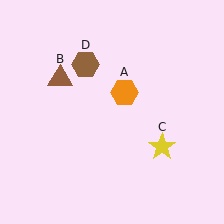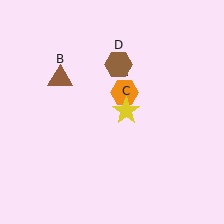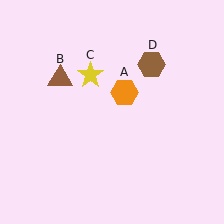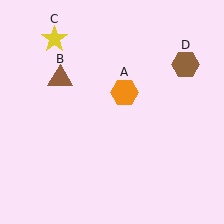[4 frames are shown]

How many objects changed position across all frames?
2 objects changed position: yellow star (object C), brown hexagon (object D).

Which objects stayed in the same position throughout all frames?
Orange hexagon (object A) and brown triangle (object B) remained stationary.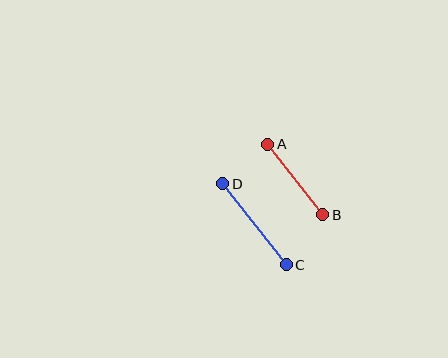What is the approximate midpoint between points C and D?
The midpoint is at approximately (254, 224) pixels.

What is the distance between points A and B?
The distance is approximately 89 pixels.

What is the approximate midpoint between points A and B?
The midpoint is at approximately (295, 179) pixels.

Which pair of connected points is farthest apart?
Points C and D are farthest apart.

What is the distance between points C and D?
The distance is approximately 103 pixels.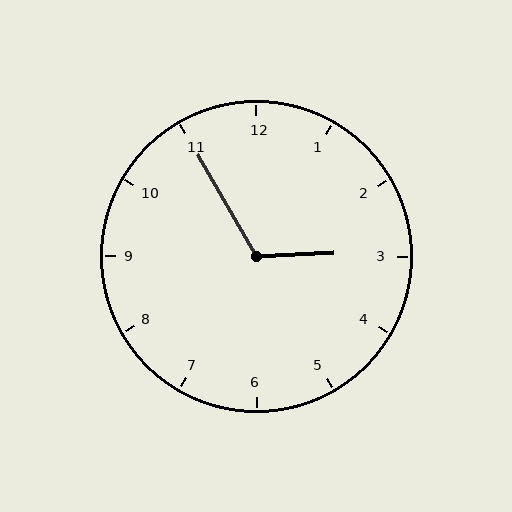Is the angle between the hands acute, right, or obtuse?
It is obtuse.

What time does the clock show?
2:55.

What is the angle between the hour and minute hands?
Approximately 118 degrees.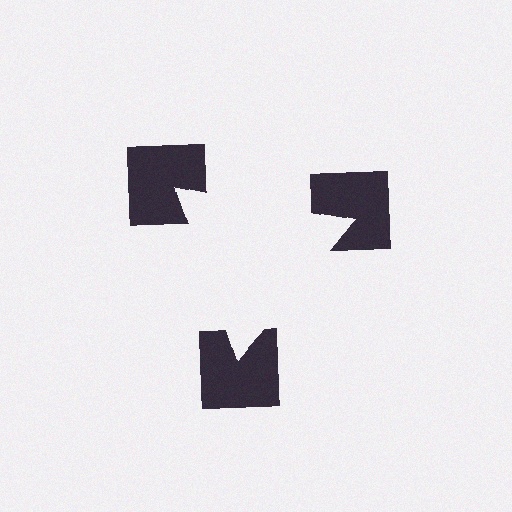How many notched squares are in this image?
There are 3 — one at each vertex of the illusory triangle.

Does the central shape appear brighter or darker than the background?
It typically appears slightly brighter than the background, even though no actual brightness change is drawn.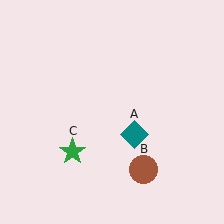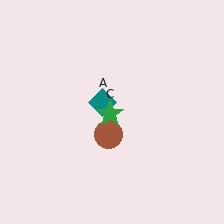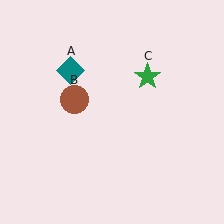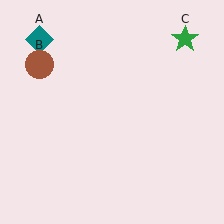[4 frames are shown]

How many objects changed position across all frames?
3 objects changed position: teal diamond (object A), brown circle (object B), green star (object C).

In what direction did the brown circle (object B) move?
The brown circle (object B) moved up and to the left.